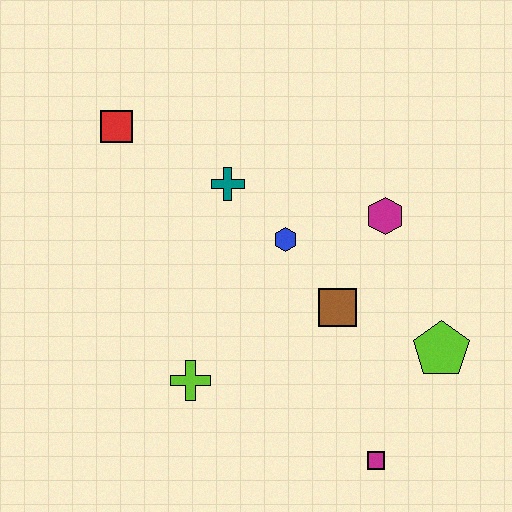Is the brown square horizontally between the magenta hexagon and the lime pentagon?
No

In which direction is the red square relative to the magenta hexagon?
The red square is to the left of the magenta hexagon.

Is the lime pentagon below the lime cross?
No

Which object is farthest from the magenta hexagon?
The red square is farthest from the magenta hexagon.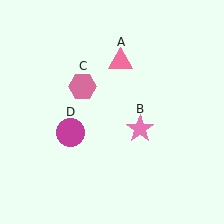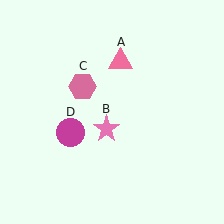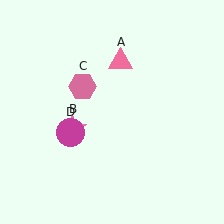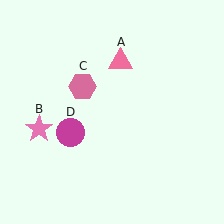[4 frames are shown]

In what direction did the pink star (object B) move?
The pink star (object B) moved left.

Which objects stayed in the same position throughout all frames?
Pink triangle (object A) and pink hexagon (object C) and magenta circle (object D) remained stationary.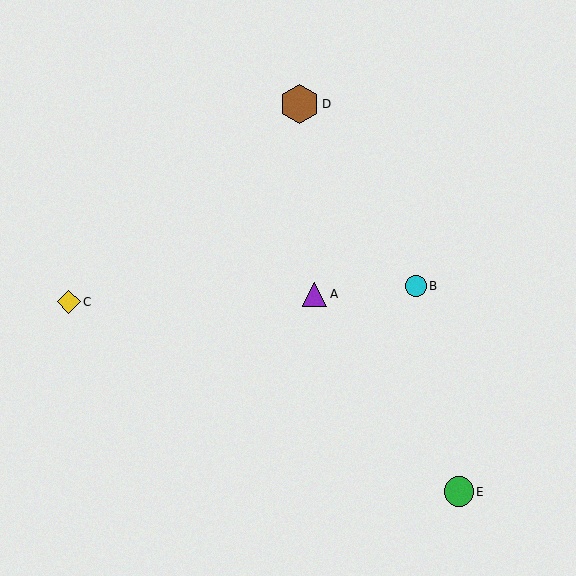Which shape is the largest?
The brown hexagon (labeled D) is the largest.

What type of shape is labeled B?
Shape B is a cyan circle.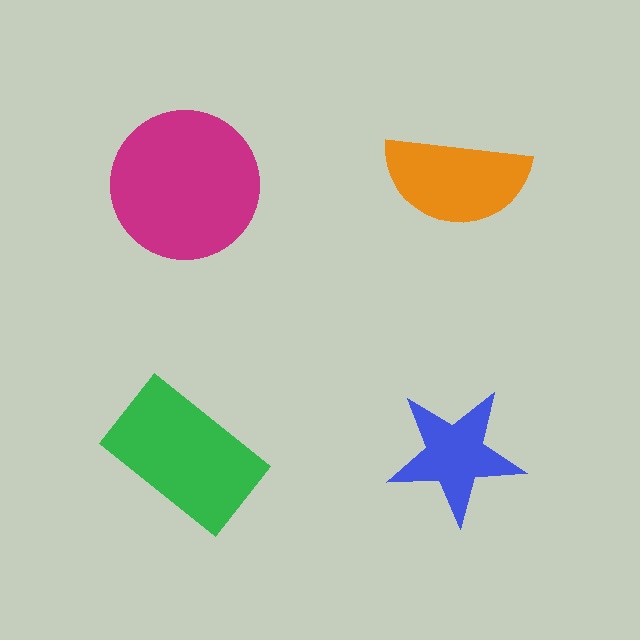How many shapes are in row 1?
2 shapes.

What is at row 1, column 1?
A magenta circle.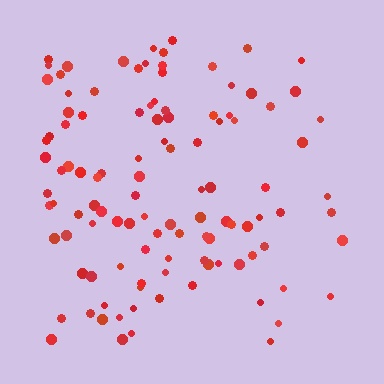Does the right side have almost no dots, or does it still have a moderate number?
Still a moderate number, just noticeably fewer than the left.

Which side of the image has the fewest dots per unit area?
The right.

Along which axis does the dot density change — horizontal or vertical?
Horizontal.